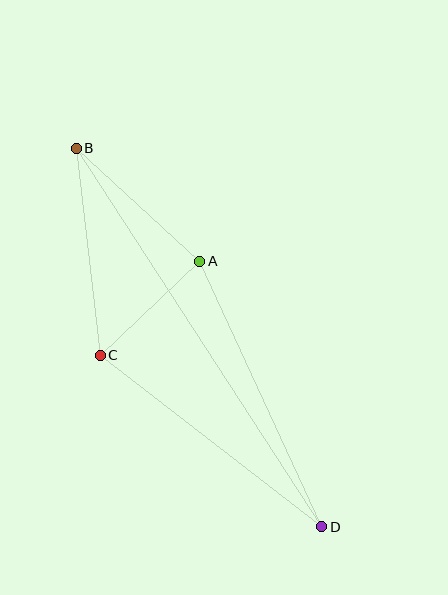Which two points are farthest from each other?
Points B and D are farthest from each other.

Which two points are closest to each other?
Points A and C are closest to each other.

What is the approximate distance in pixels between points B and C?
The distance between B and C is approximately 209 pixels.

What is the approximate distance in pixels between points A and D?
The distance between A and D is approximately 292 pixels.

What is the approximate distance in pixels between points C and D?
The distance between C and D is approximately 280 pixels.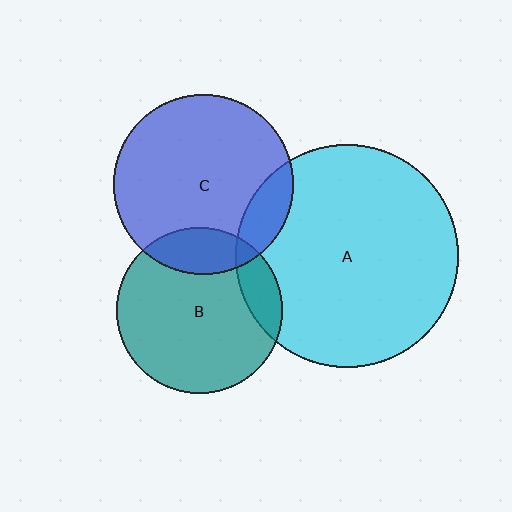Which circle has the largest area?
Circle A (cyan).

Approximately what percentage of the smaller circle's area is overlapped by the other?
Approximately 15%.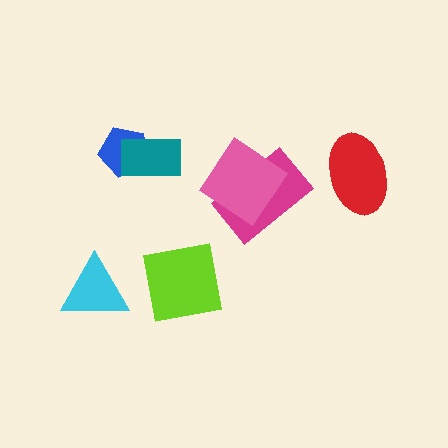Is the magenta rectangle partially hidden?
Yes, it is partially covered by another shape.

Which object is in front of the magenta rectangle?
The pink diamond is in front of the magenta rectangle.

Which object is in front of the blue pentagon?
The teal rectangle is in front of the blue pentagon.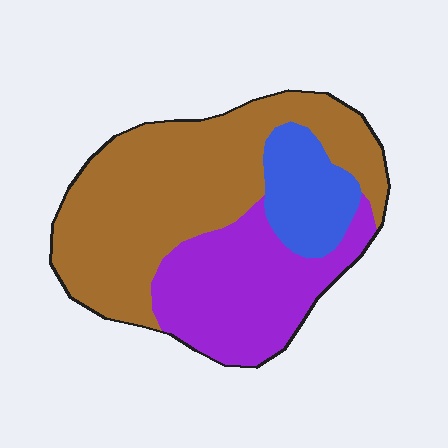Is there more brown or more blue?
Brown.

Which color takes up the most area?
Brown, at roughly 55%.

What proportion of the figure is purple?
Purple takes up about one third (1/3) of the figure.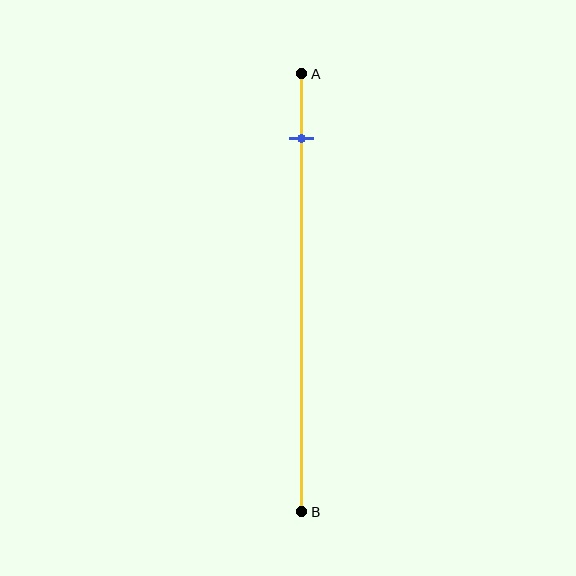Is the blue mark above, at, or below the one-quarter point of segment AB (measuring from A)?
The blue mark is above the one-quarter point of segment AB.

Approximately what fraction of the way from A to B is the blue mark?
The blue mark is approximately 15% of the way from A to B.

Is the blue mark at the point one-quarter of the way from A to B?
No, the mark is at about 15% from A, not at the 25% one-quarter point.